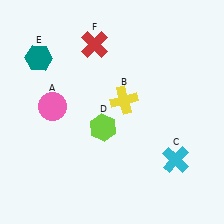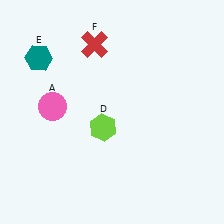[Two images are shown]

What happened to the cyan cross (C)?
The cyan cross (C) was removed in Image 2. It was in the bottom-right area of Image 1.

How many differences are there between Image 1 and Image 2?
There are 2 differences between the two images.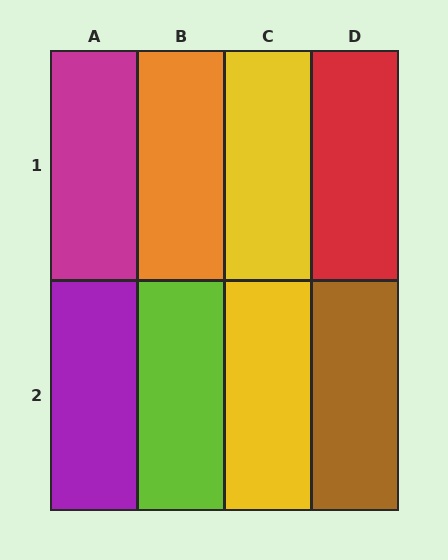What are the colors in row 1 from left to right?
Magenta, orange, yellow, red.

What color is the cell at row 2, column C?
Yellow.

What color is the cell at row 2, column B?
Lime.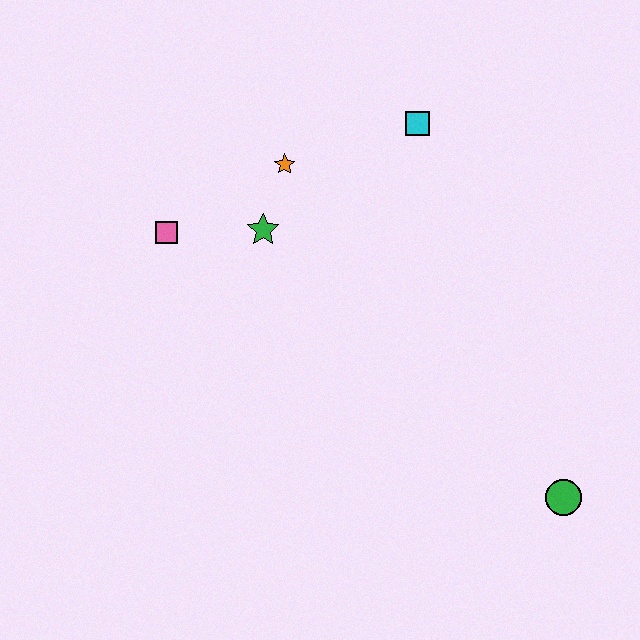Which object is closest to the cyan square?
The orange star is closest to the cyan square.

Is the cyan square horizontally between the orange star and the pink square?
No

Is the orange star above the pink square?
Yes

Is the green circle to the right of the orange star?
Yes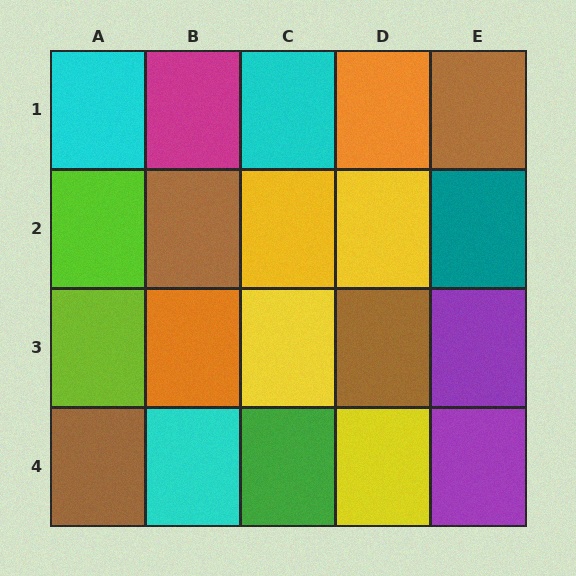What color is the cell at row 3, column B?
Orange.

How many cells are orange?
2 cells are orange.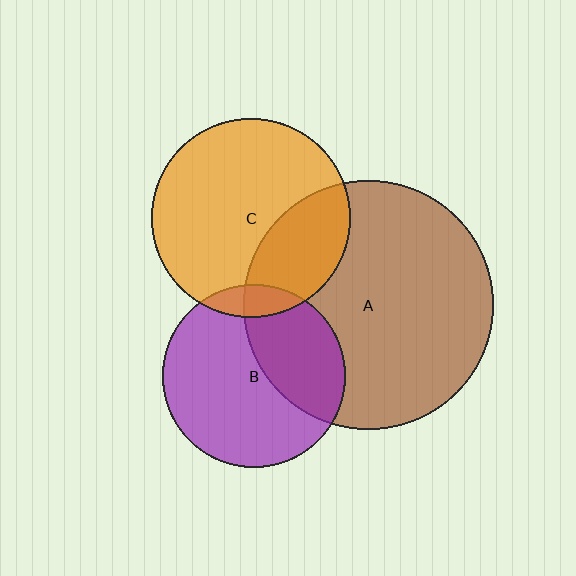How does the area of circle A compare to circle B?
Approximately 1.9 times.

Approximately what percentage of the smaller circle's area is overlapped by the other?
Approximately 35%.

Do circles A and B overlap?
Yes.